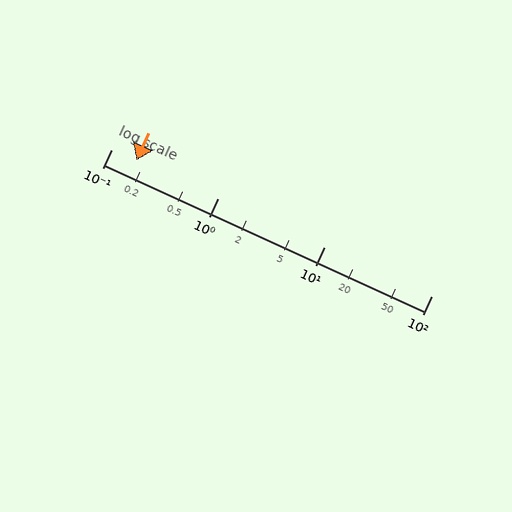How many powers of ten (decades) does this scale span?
The scale spans 3 decades, from 0.1 to 100.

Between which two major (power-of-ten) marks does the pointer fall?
The pointer is between 0.1 and 1.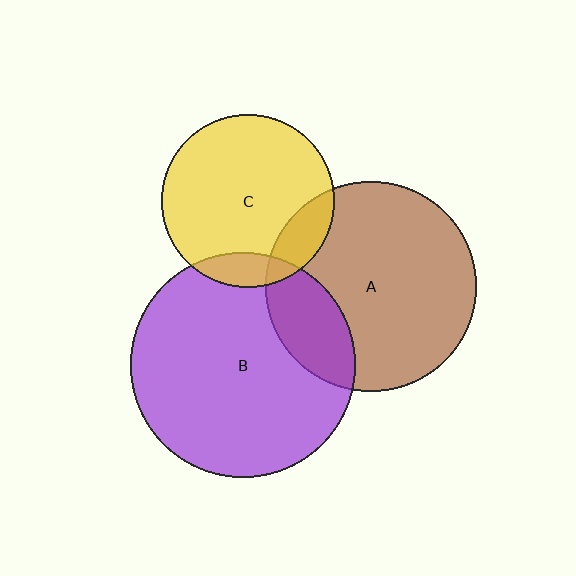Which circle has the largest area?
Circle B (purple).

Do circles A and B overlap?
Yes.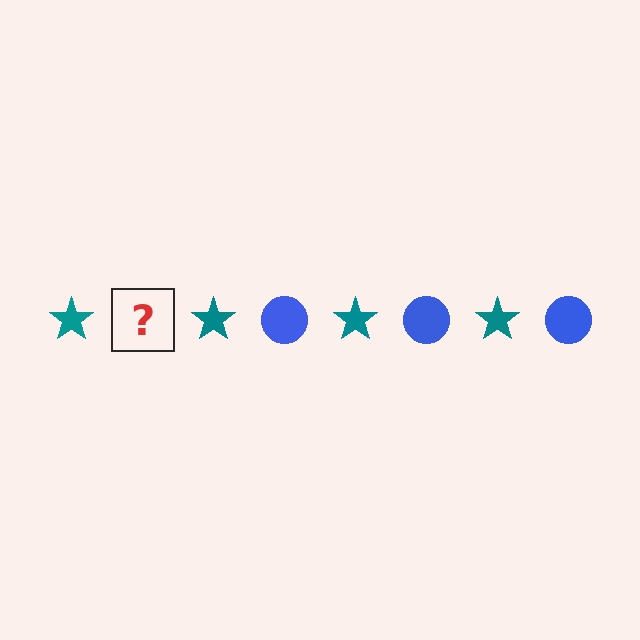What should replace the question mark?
The question mark should be replaced with a blue circle.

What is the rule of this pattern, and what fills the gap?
The rule is that the pattern alternates between teal star and blue circle. The gap should be filled with a blue circle.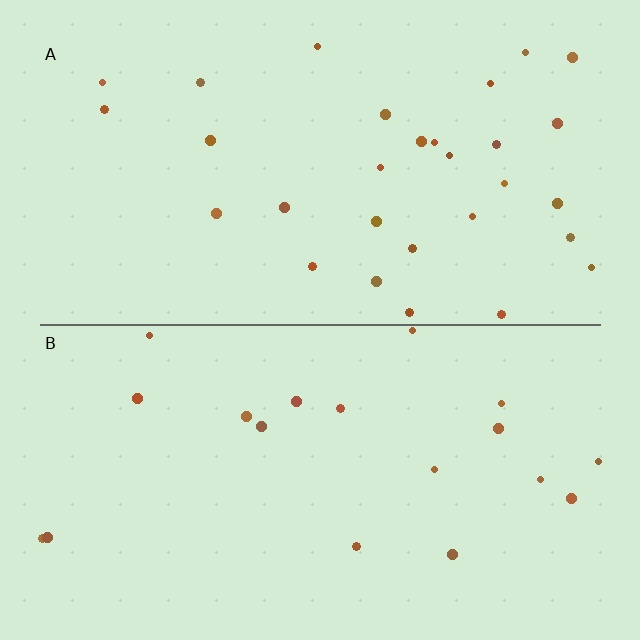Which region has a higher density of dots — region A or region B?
A (the top).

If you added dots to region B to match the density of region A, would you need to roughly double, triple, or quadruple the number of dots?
Approximately double.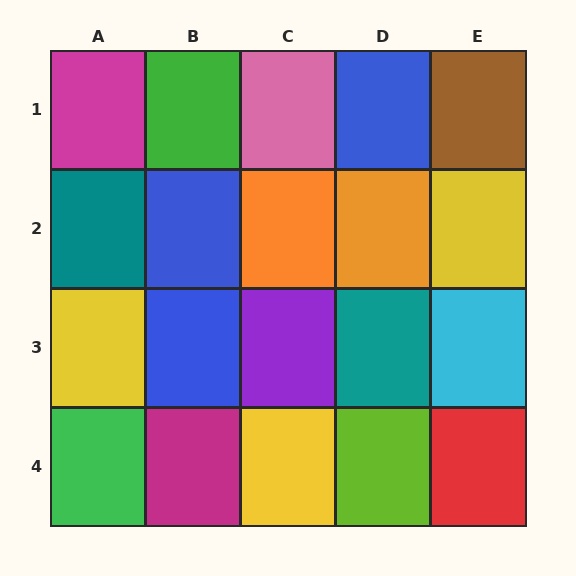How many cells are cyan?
1 cell is cyan.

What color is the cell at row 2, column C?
Orange.